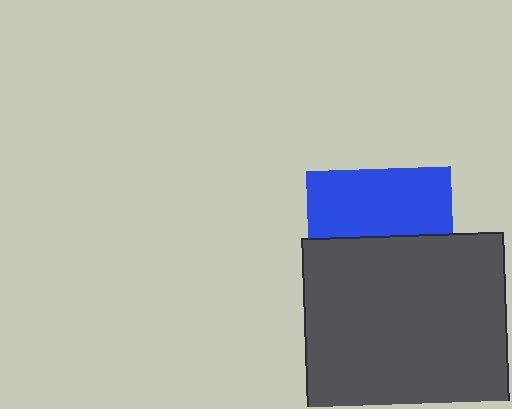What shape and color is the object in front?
The object in front is a dark gray square.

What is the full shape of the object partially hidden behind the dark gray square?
The partially hidden object is a blue square.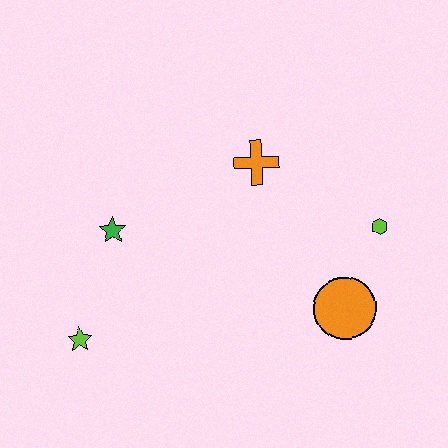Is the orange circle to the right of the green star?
Yes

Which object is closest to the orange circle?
The lime hexagon is closest to the orange circle.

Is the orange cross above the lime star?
Yes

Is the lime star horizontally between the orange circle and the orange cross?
No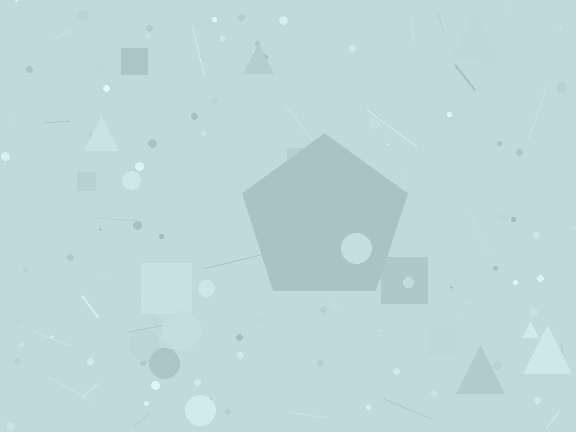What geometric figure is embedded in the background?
A pentagon is embedded in the background.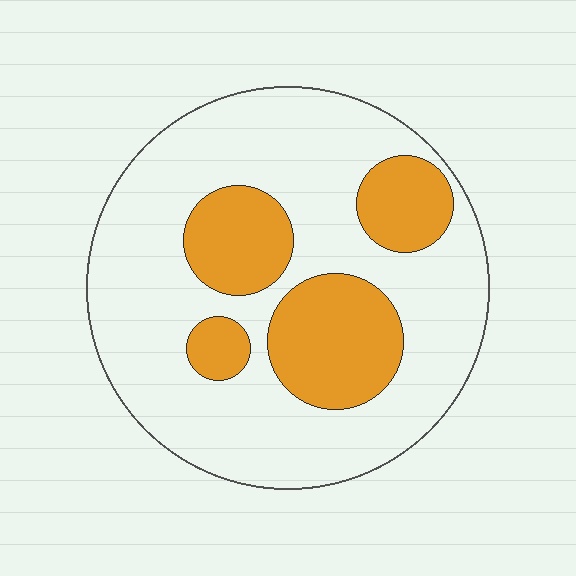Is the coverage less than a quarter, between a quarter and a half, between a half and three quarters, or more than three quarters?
Between a quarter and a half.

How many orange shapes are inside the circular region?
4.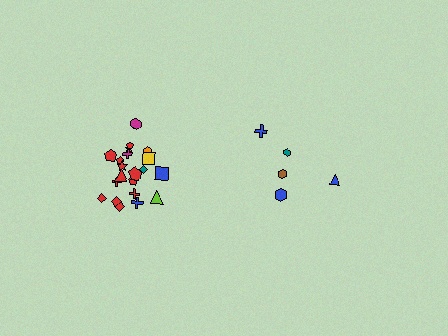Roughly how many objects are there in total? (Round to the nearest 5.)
Roughly 30 objects in total.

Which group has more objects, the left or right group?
The left group.